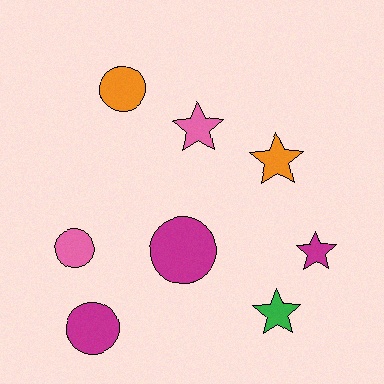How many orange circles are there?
There is 1 orange circle.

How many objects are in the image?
There are 8 objects.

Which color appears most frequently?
Magenta, with 3 objects.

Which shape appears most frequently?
Circle, with 4 objects.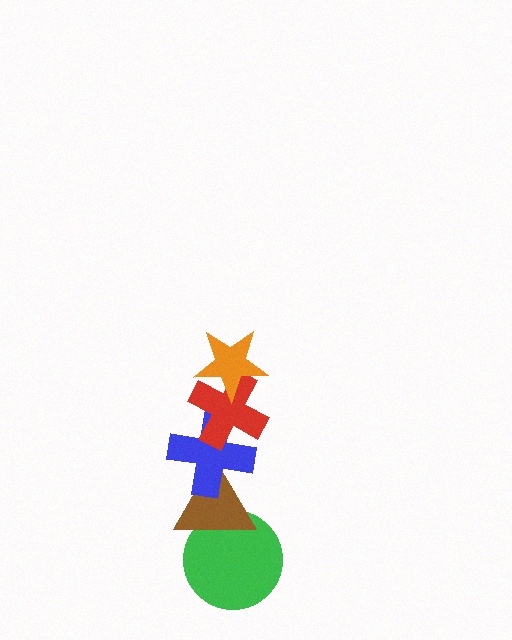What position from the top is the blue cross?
The blue cross is 3rd from the top.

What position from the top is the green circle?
The green circle is 5th from the top.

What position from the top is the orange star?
The orange star is 1st from the top.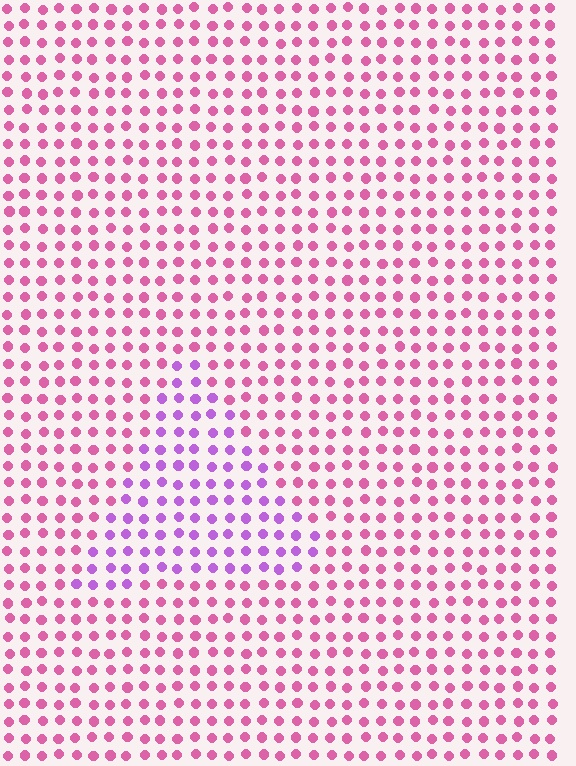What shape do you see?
I see a triangle.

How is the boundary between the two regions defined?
The boundary is defined purely by a slight shift in hue (about 41 degrees). Spacing, size, and orientation are identical on both sides.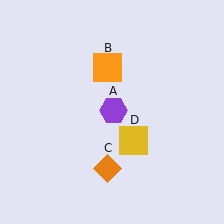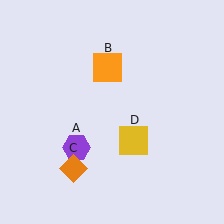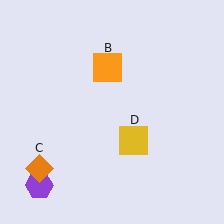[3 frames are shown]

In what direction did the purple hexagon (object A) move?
The purple hexagon (object A) moved down and to the left.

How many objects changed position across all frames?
2 objects changed position: purple hexagon (object A), orange diamond (object C).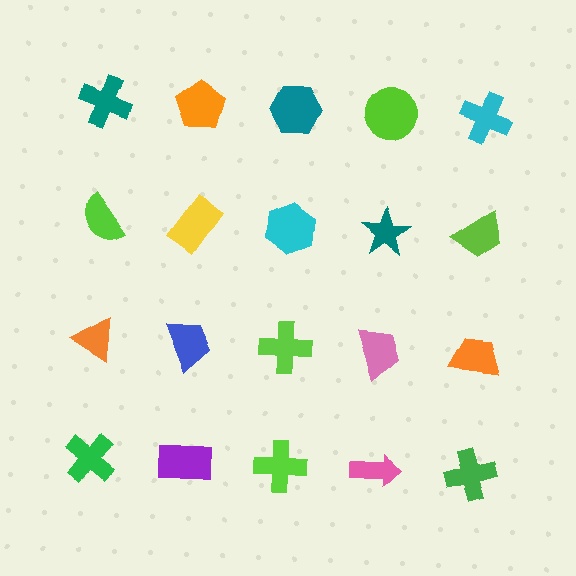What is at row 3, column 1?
An orange triangle.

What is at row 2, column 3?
A cyan hexagon.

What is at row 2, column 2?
A yellow rectangle.